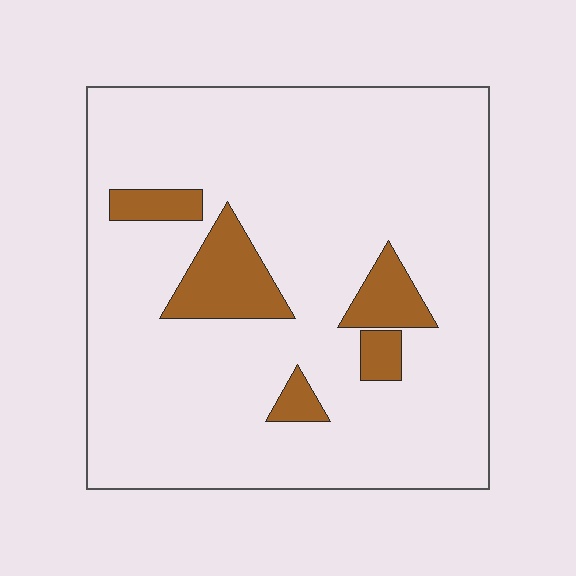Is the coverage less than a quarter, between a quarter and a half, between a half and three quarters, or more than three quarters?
Less than a quarter.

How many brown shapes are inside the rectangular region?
5.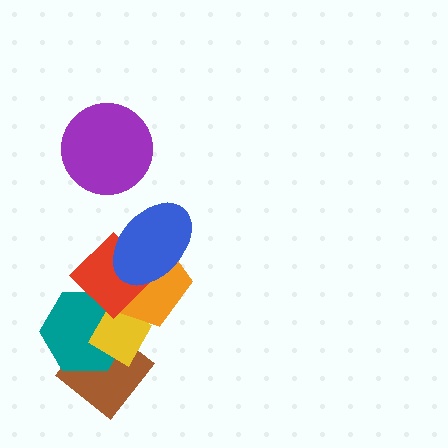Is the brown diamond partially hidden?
Yes, it is partially covered by another shape.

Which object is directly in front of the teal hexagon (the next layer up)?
The yellow diamond is directly in front of the teal hexagon.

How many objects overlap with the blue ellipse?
2 objects overlap with the blue ellipse.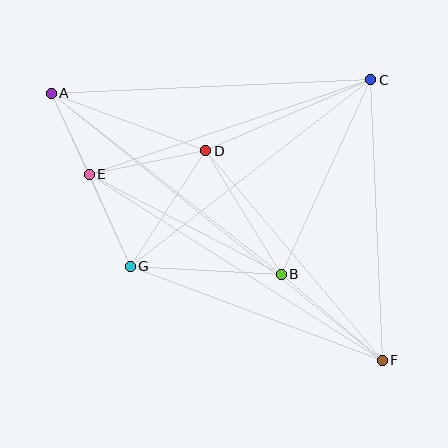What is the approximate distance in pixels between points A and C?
The distance between A and C is approximately 320 pixels.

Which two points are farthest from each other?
Points A and F are farthest from each other.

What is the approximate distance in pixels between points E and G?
The distance between E and G is approximately 101 pixels.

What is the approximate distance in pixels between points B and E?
The distance between B and E is approximately 217 pixels.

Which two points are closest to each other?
Points A and E are closest to each other.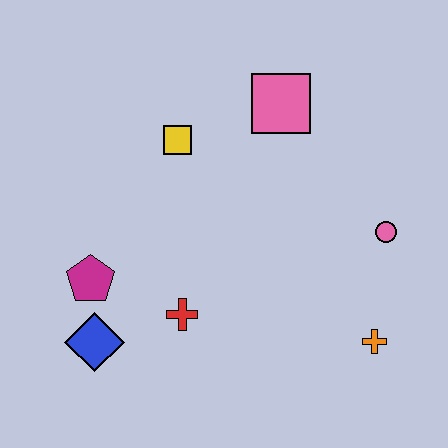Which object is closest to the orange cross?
The pink circle is closest to the orange cross.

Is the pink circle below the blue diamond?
No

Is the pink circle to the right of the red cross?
Yes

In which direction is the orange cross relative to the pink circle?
The orange cross is below the pink circle.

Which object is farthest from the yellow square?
The orange cross is farthest from the yellow square.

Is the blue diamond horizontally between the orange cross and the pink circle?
No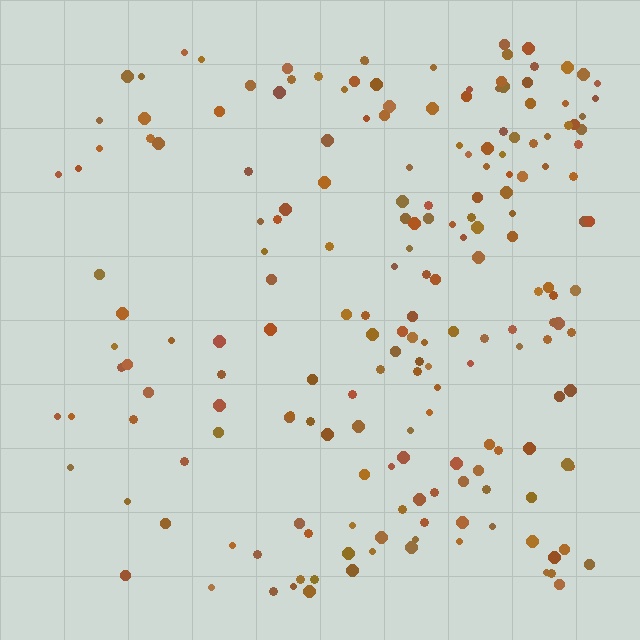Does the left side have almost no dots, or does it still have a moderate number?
Still a moderate number, just noticeably fewer than the right.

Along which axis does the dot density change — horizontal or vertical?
Horizontal.